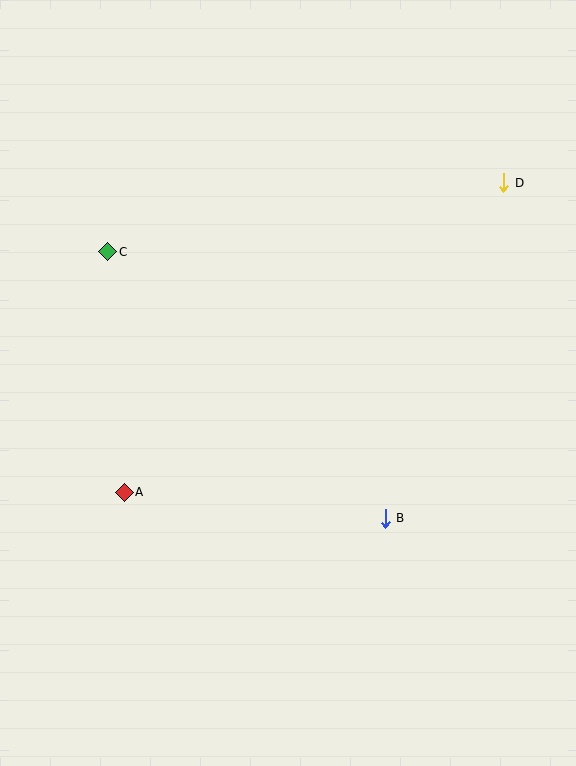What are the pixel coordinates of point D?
Point D is at (504, 183).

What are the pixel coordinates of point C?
Point C is at (108, 252).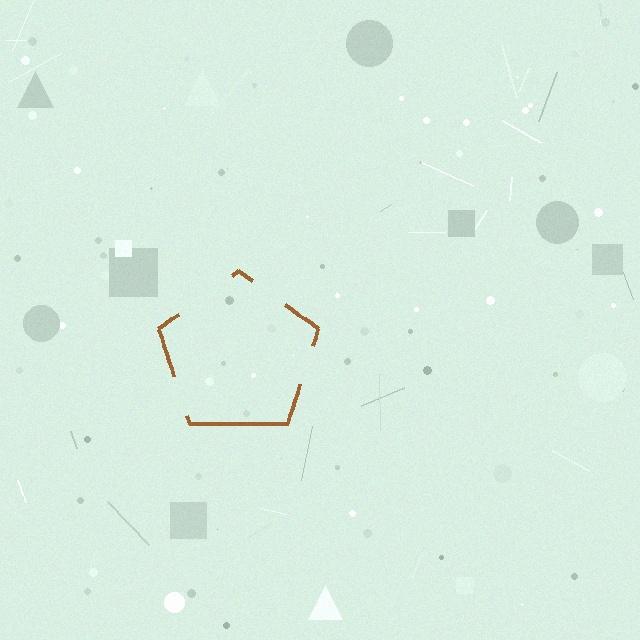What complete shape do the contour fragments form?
The contour fragments form a pentagon.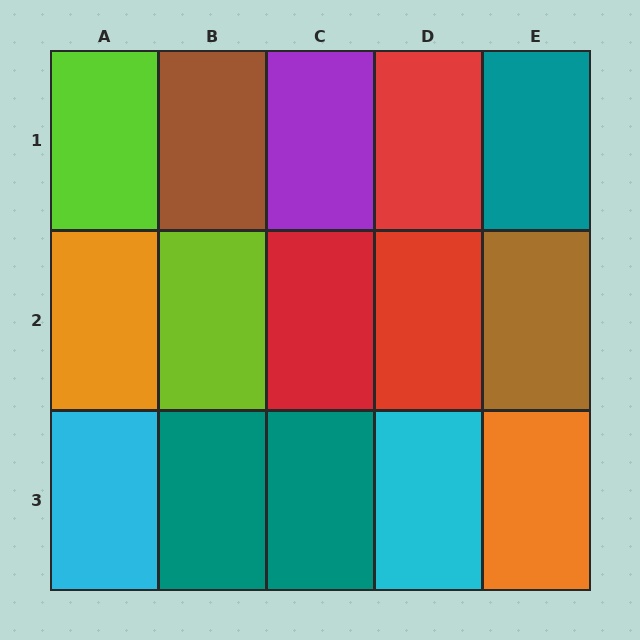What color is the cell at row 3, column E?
Orange.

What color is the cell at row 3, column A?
Cyan.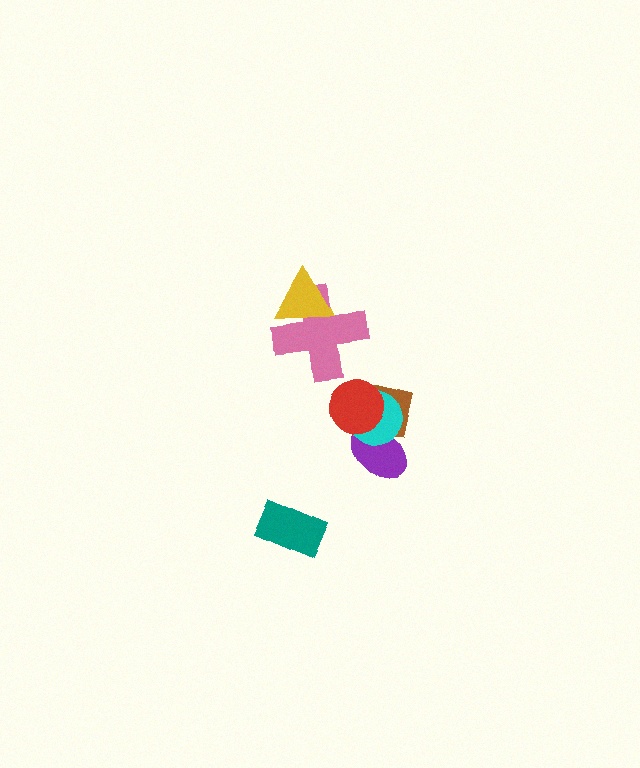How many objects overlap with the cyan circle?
3 objects overlap with the cyan circle.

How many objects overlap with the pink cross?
1 object overlaps with the pink cross.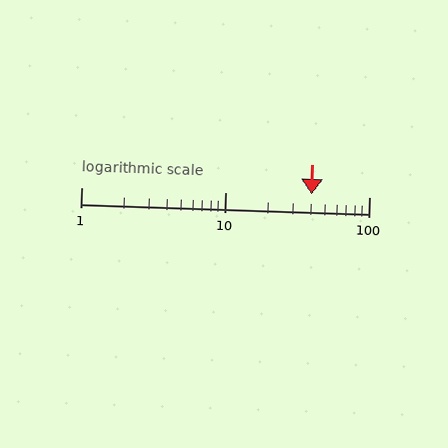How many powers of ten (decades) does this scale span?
The scale spans 2 decades, from 1 to 100.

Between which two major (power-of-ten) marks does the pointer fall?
The pointer is between 10 and 100.